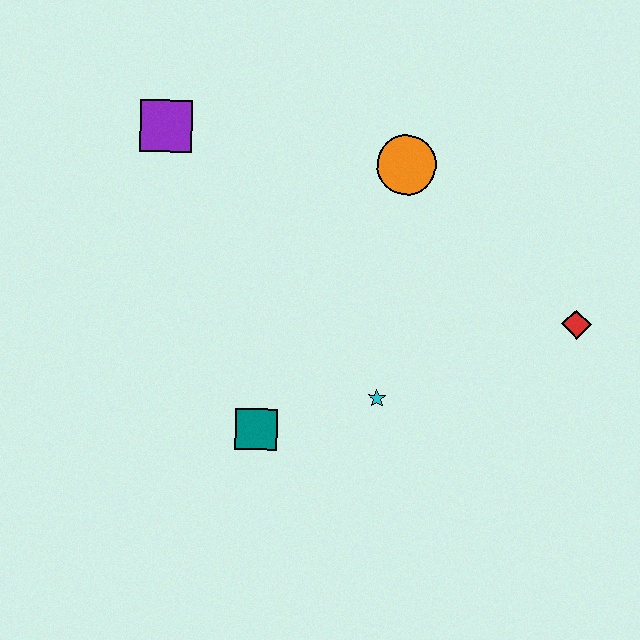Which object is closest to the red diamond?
The cyan star is closest to the red diamond.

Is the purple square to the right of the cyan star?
No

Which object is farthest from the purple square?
The red diamond is farthest from the purple square.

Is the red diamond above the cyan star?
Yes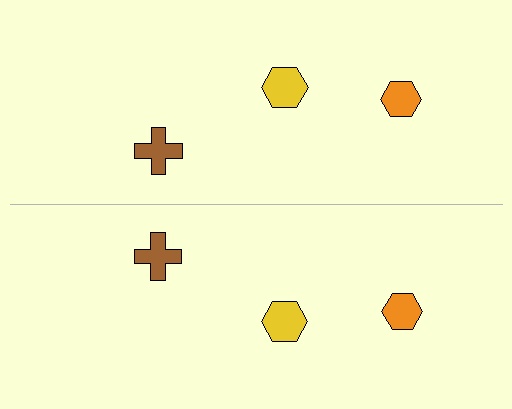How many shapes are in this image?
There are 6 shapes in this image.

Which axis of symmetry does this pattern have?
The pattern has a horizontal axis of symmetry running through the center of the image.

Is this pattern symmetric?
Yes, this pattern has bilateral (reflection) symmetry.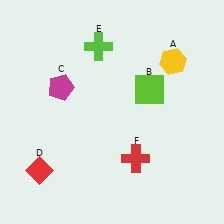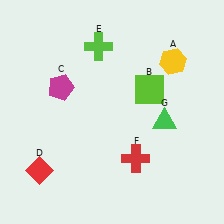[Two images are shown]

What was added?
A green triangle (G) was added in Image 2.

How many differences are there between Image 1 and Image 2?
There is 1 difference between the two images.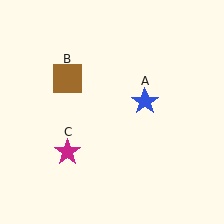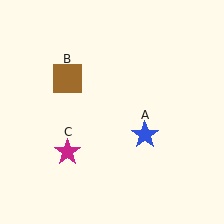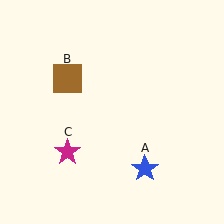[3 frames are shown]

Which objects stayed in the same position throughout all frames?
Brown square (object B) and magenta star (object C) remained stationary.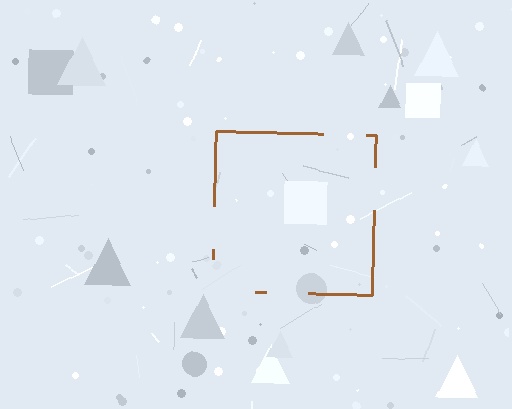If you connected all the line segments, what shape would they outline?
They would outline a square.